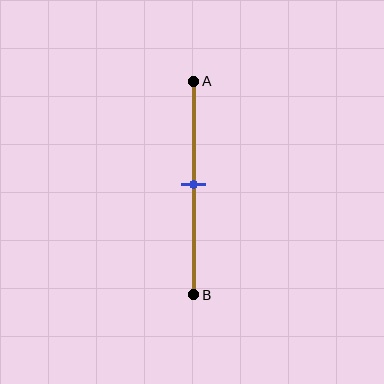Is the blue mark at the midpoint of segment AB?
Yes, the mark is approximately at the midpoint.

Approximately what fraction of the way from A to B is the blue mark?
The blue mark is approximately 50% of the way from A to B.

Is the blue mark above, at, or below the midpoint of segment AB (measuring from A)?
The blue mark is approximately at the midpoint of segment AB.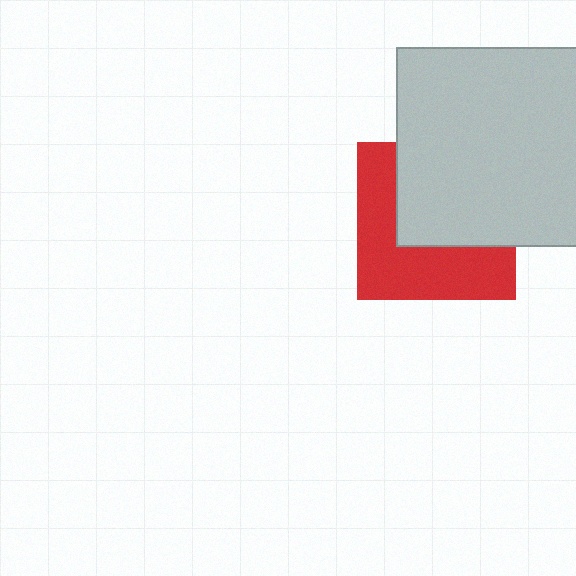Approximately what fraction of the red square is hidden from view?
Roughly 51% of the red square is hidden behind the light gray square.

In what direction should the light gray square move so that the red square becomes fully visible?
The light gray square should move toward the upper-right. That is the shortest direction to clear the overlap and leave the red square fully visible.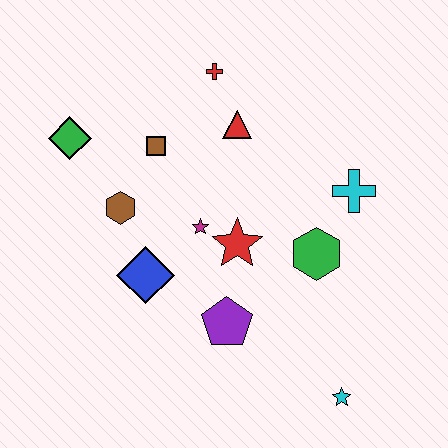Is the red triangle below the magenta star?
No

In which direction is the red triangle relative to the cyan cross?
The red triangle is to the left of the cyan cross.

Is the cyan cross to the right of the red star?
Yes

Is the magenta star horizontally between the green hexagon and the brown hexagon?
Yes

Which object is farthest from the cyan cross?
The green diamond is farthest from the cyan cross.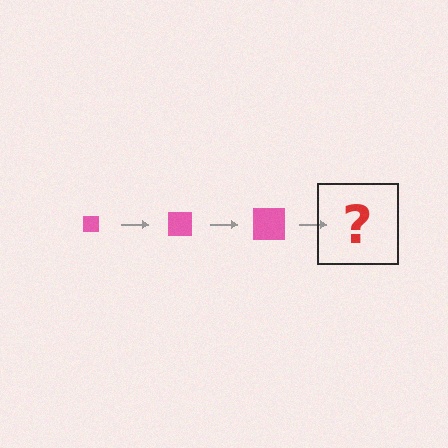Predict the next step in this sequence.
The next step is a pink square, larger than the previous one.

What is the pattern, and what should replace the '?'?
The pattern is that the square gets progressively larger each step. The '?' should be a pink square, larger than the previous one.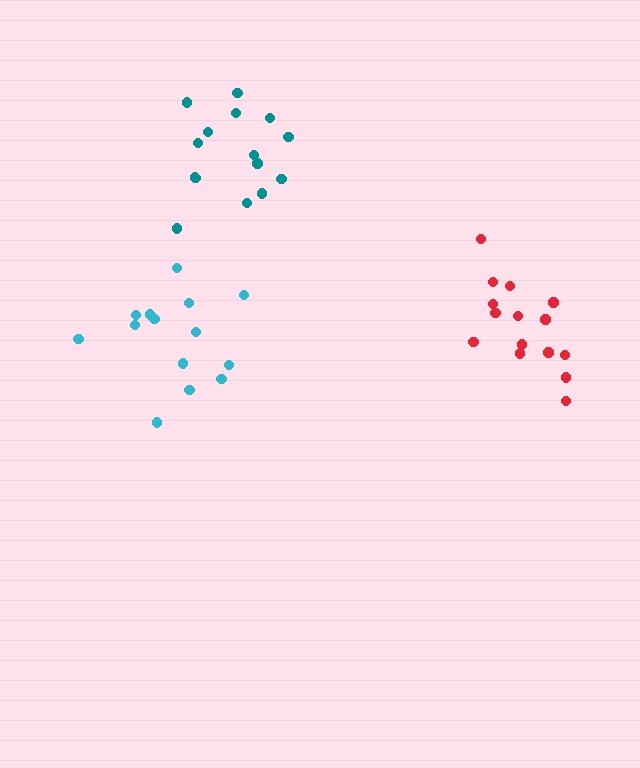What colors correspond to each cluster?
The clusters are colored: teal, cyan, red.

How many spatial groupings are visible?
There are 3 spatial groupings.